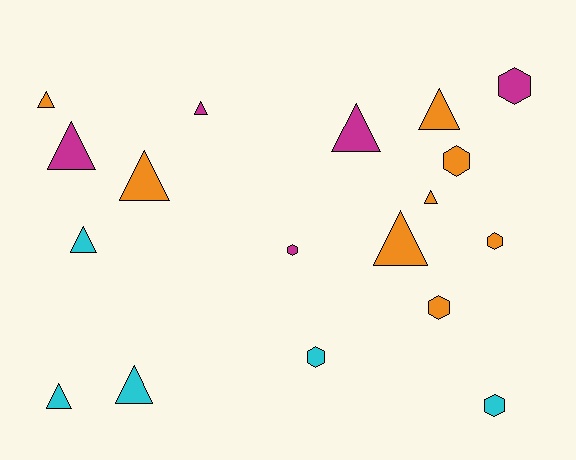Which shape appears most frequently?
Triangle, with 11 objects.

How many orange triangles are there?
There are 5 orange triangles.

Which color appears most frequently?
Orange, with 8 objects.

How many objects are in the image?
There are 18 objects.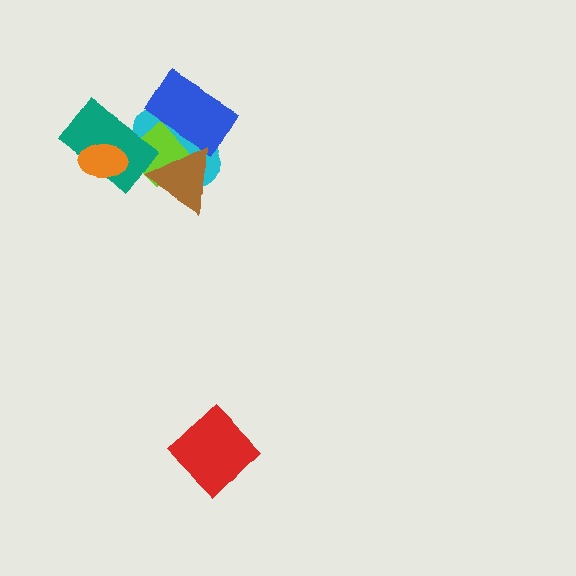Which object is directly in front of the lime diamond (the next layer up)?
The brown triangle is directly in front of the lime diamond.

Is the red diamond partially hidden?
No, no other shape covers it.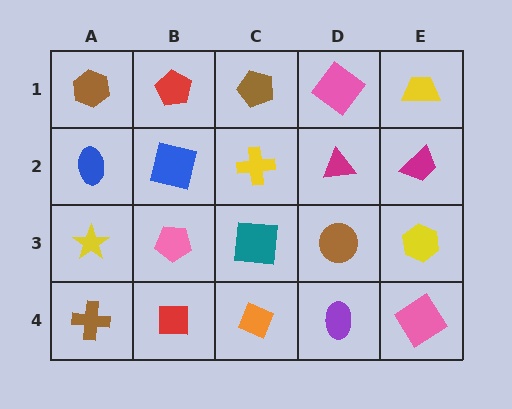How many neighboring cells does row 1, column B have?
3.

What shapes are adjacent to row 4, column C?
A teal square (row 3, column C), a red square (row 4, column B), a purple ellipse (row 4, column D).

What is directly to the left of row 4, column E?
A purple ellipse.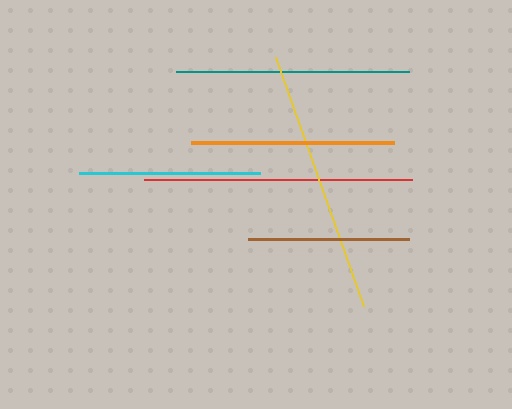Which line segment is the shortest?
The brown line is the shortest at approximately 161 pixels.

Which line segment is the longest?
The red line is the longest at approximately 268 pixels.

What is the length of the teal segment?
The teal segment is approximately 233 pixels long.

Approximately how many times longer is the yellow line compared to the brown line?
The yellow line is approximately 1.6 times the length of the brown line.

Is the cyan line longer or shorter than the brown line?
The cyan line is longer than the brown line.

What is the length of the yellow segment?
The yellow segment is approximately 264 pixels long.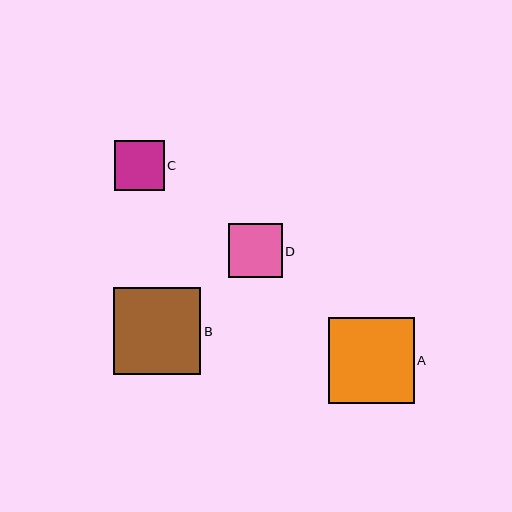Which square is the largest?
Square B is the largest with a size of approximately 87 pixels.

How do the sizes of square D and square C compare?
Square D and square C are approximately the same size.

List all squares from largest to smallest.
From largest to smallest: B, A, D, C.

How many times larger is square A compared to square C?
Square A is approximately 1.7 times the size of square C.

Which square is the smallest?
Square C is the smallest with a size of approximately 50 pixels.